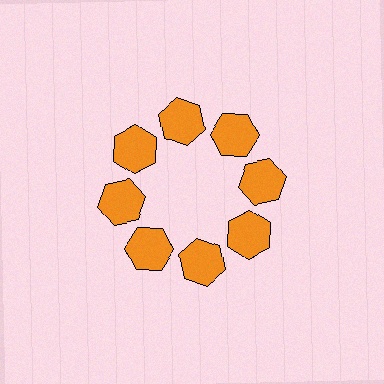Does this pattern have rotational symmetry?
Yes, this pattern has 8-fold rotational symmetry. It looks the same after rotating 45 degrees around the center.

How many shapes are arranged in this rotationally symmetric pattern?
There are 8 shapes, arranged in 8 groups of 1.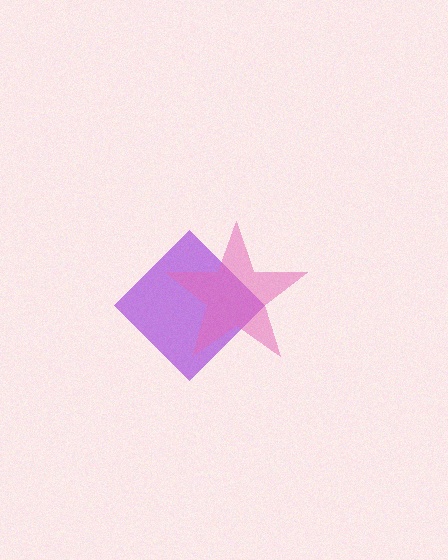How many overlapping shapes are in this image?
There are 2 overlapping shapes in the image.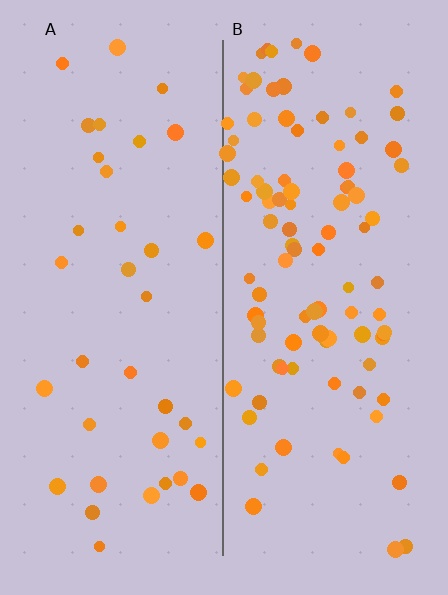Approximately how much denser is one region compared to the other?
Approximately 2.6× — region B over region A.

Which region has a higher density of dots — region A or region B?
B (the right).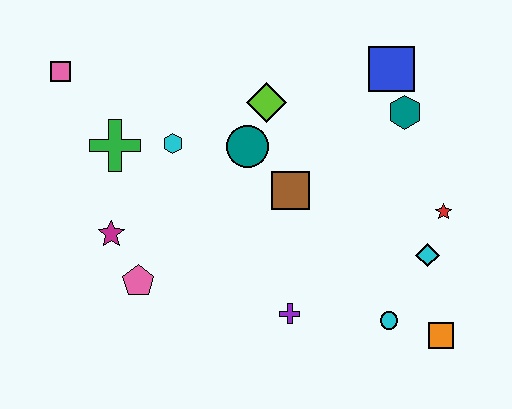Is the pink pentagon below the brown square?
Yes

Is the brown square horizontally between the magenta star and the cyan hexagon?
No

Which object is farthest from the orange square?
The pink square is farthest from the orange square.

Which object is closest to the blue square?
The teal hexagon is closest to the blue square.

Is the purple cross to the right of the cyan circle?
No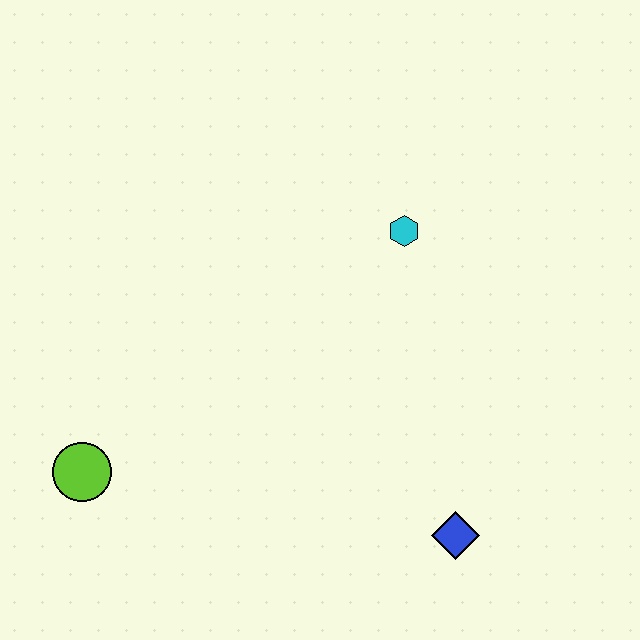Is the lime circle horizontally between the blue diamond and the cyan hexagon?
No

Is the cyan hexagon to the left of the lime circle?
No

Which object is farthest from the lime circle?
The cyan hexagon is farthest from the lime circle.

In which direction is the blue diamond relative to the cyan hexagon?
The blue diamond is below the cyan hexagon.